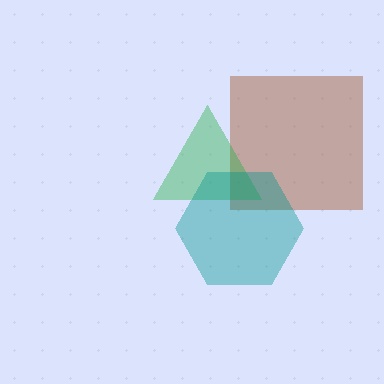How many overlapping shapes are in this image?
There are 3 overlapping shapes in the image.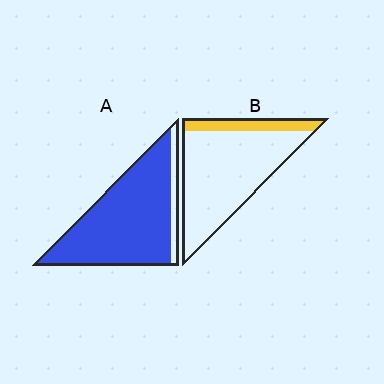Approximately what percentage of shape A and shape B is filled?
A is approximately 90% and B is approximately 15%.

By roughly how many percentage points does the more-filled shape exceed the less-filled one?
By roughly 75 percentage points (A over B).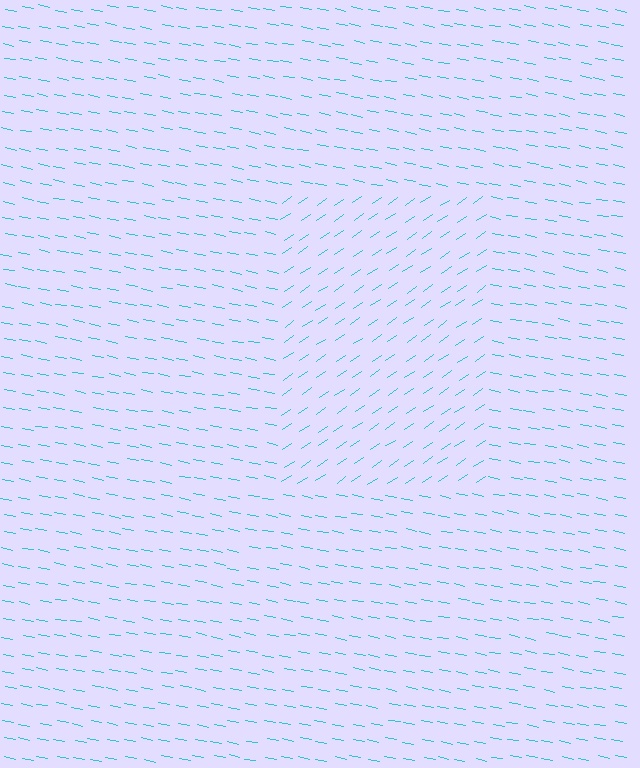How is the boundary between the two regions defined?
The boundary is defined purely by a change in line orientation (approximately 45 degrees difference). All lines are the same color and thickness.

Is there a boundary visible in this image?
Yes, there is a texture boundary formed by a change in line orientation.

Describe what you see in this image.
The image is filled with small cyan line segments. A rectangle region in the image has lines oriented differently from the surrounding lines, creating a visible texture boundary.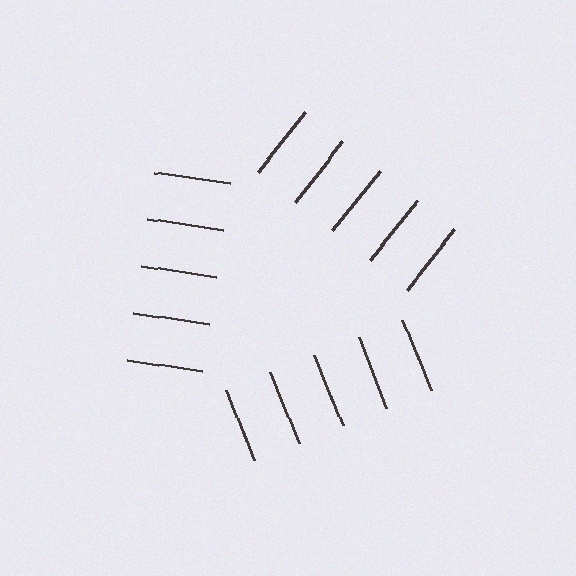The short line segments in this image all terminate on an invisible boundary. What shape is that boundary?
An illusory triangle — the line segments terminate on its edges but no continuous stroke is drawn.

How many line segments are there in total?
15 — 5 along each of the 3 edges.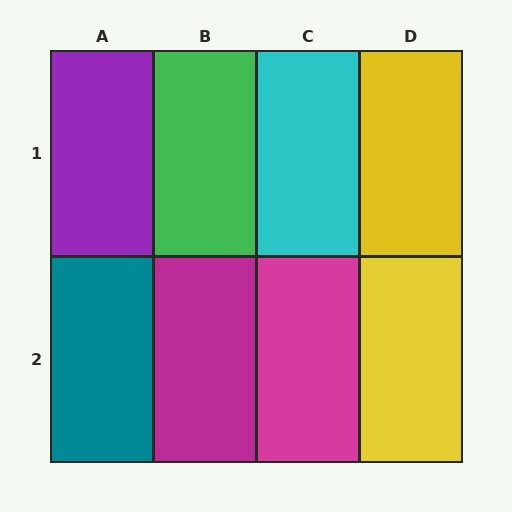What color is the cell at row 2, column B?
Magenta.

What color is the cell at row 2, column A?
Teal.